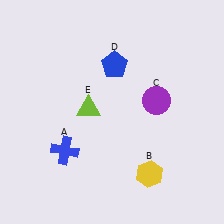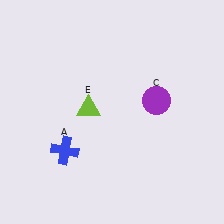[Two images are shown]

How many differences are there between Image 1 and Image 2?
There are 2 differences between the two images.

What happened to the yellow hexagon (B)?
The yellow hexagon (B) was removed in Image 2. It was in the bottom-right area of Image 1.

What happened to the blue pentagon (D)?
The blue pentagon (D) was removed in Image 2. It was in the top-right area of Image 1.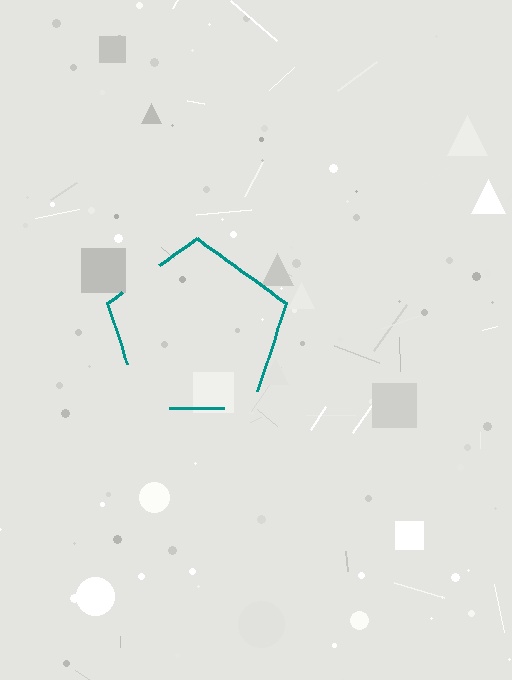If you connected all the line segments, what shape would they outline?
They would outline a pentagon.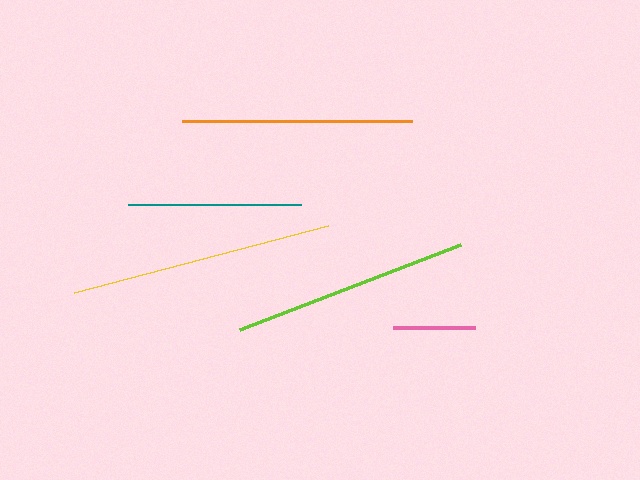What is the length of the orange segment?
The orange segment is approximately 230 pixels long.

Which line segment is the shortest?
The pink line is the shortest at approximately 82 pixels.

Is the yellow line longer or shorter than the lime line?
The yellow line is longer than the lime line.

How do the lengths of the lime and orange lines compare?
The lime and orange lines are approximately the same length.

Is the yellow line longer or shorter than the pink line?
The yellow line is longer than the pink line.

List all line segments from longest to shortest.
From longest to shortest: yellow, lime, orange, teal, pink.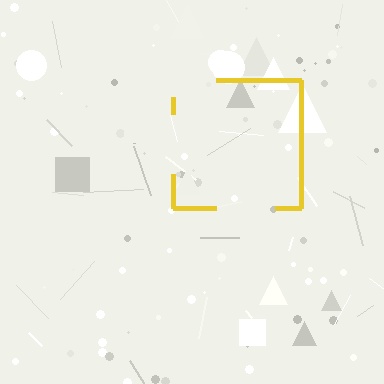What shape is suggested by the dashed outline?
The dashed outline suggests a square.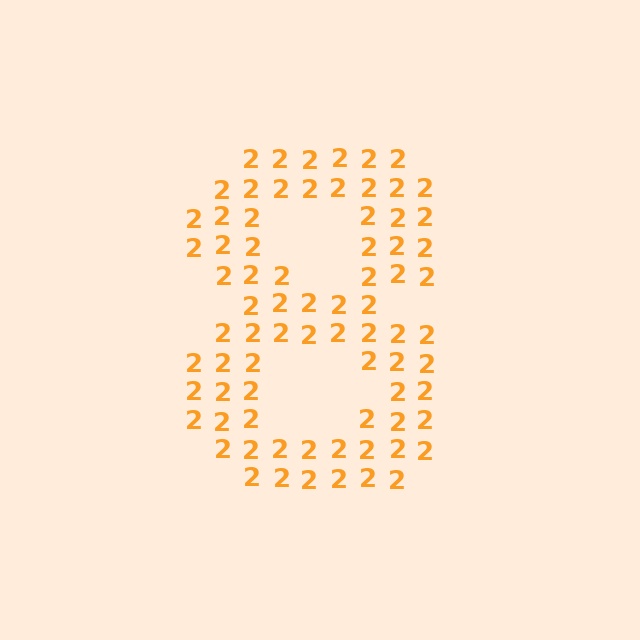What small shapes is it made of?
It is made of small digit 2's.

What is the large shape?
The large shape is the digit 8.